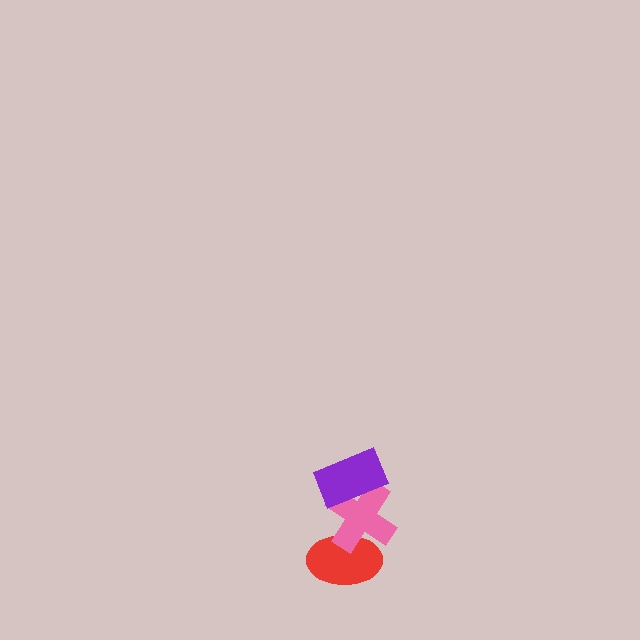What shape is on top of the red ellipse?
The pink cross is on top of the red ellipse.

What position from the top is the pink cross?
The pink cross is 2nd from the top.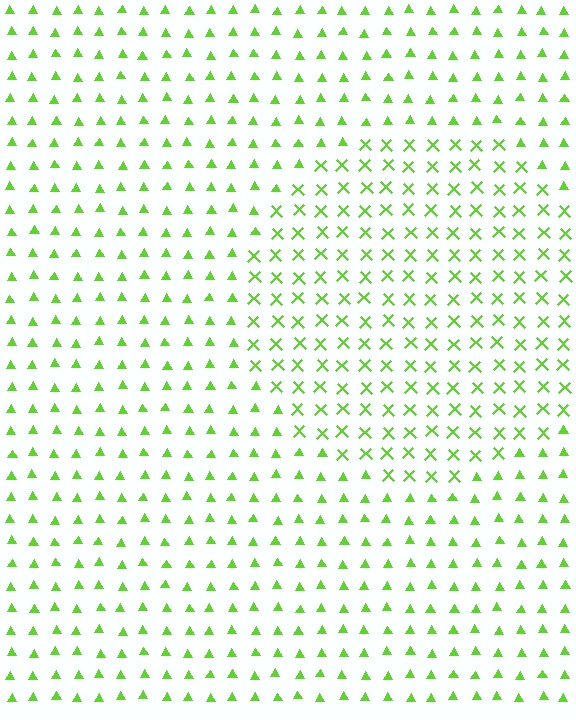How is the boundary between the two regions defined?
The boundary is defined by a change in element shape: X marks inside vs. triangles outside. All elements share the same color and spacing.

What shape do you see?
I see a circle.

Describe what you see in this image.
The image is filled with small lime elements arranged in a uniform grid. A circle-shaped region contains X marks, while the surrounding area contains triangles. The boundary is defined purely by the change in element shape.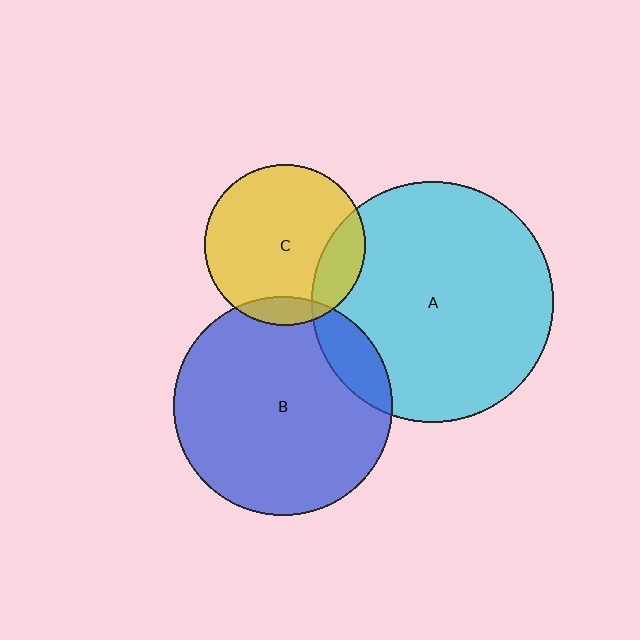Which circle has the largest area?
Circle A (cyan).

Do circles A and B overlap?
Yes.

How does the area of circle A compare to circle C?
Approximately 2.3 times.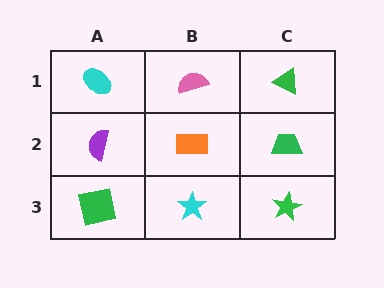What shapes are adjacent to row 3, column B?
An orange rectangle (row 2, column B), a green square (row 3, column A), a green star (row 3, column C).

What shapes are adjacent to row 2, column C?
A green triangle (row 1, column C), a green star (row 3, column C), an orange rectangle (row 2, column B).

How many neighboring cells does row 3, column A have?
2.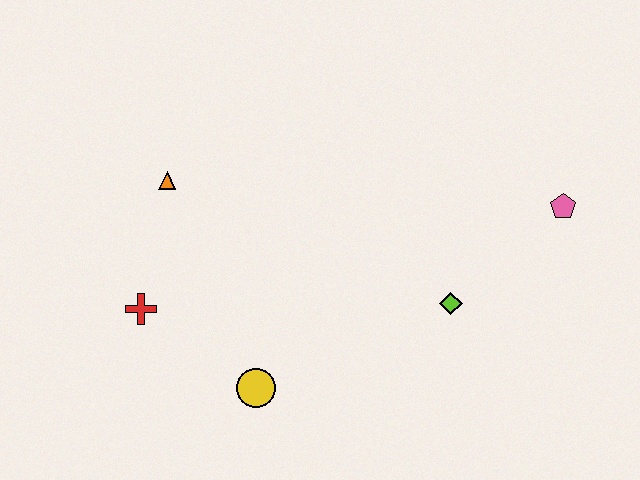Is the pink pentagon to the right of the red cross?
Yes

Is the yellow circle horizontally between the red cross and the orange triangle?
No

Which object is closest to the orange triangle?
The red cross is closest to the orange triangle.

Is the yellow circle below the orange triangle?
Yes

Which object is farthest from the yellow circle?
The pink pentagon is farthest from the yellow circle.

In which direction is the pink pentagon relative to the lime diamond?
The pink pentagon is to the right of the lime diamond.